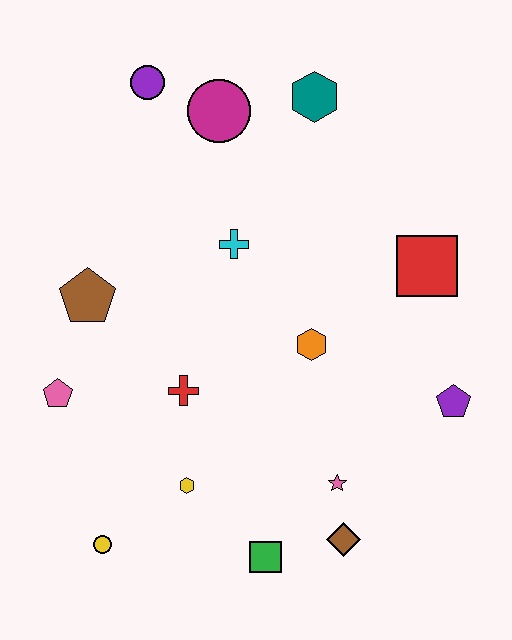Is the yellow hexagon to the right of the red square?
No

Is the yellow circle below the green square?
No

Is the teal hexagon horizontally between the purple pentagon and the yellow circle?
Yes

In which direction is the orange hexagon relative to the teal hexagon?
The orange hexagon is below the teal hexagon.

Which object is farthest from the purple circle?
The brown diamond is farthest from the purple circle.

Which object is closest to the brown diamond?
The pink star is closest to the brown diamond.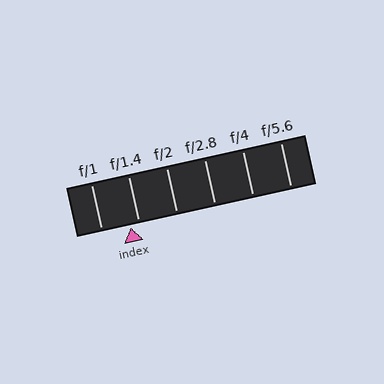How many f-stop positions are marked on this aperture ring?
There are 6 f-stop positions marked.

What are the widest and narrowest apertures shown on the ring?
The widest aperture shown is f/1 and the narrowest is f/5.6.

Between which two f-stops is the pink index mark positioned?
The index mark is between f/1 and f/1.4.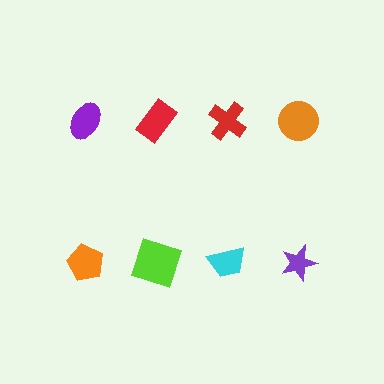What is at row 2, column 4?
A purple star.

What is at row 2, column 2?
A lime square.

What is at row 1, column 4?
An orange circle.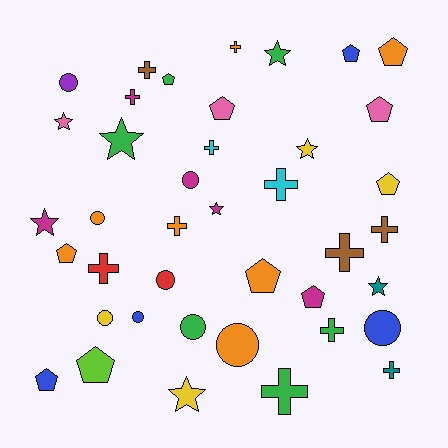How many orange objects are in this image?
There are 7 orange objects.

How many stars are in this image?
There are 8 stars.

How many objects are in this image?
There are 40 objects.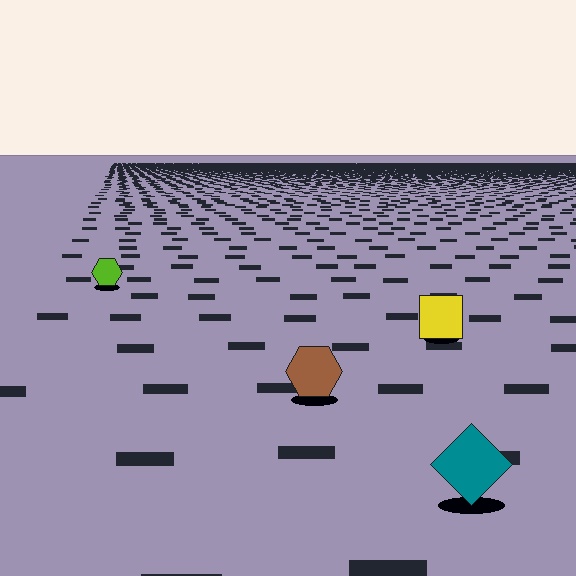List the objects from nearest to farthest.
From nearest to farthest: the teal diamond, the brown hexagon, the yellow square, the lime hexagon.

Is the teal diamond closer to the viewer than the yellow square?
Yes. The teal diamond is closer — you can tell from the texture gradient: the ground texture is coarser near it.